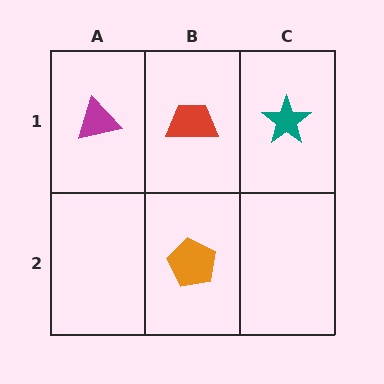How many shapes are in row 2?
1 shape.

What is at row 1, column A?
A magenta triangle.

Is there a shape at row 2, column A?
No, that cell is empty.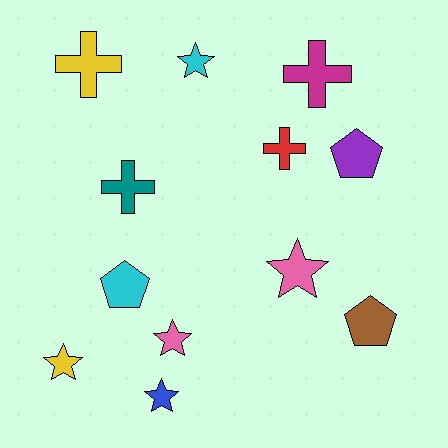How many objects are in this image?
There are 12 objects.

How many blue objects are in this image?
There is 1 blue object.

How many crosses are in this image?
There are 4 crosses.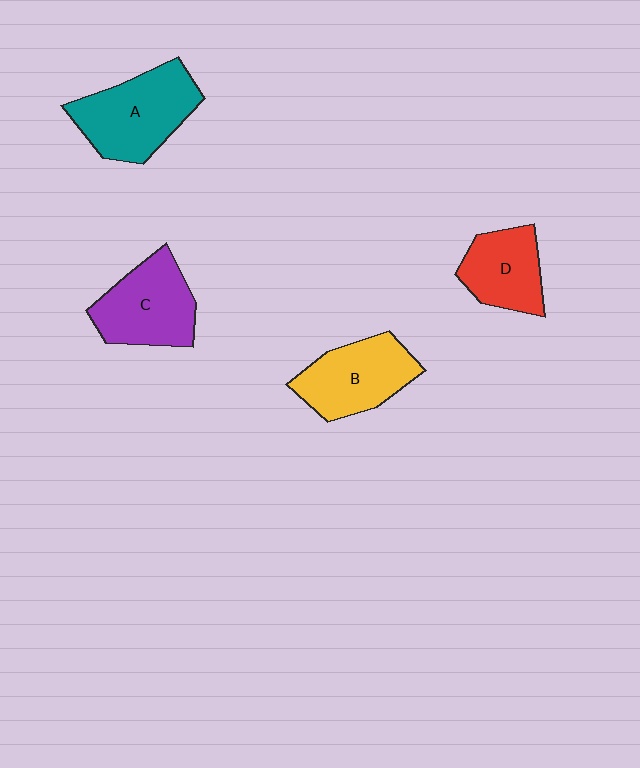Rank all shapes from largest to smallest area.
From largest to smallest: A (teal), C (purple), B (yellow), D (red).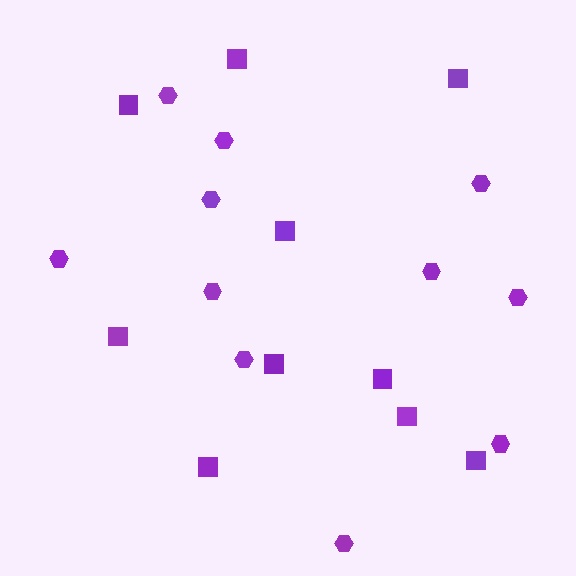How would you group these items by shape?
There are 2 groups: one group of squares (10) and one group of hexagons (11).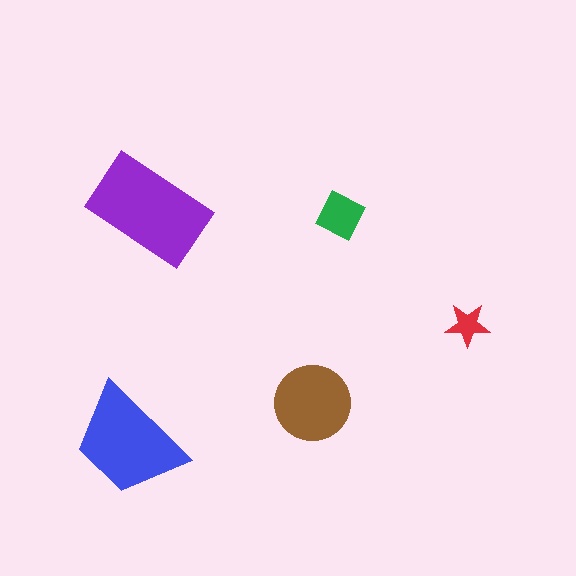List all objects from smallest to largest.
The red star, the green diamond, the brown circle, the blue trapezoid, the purple rectangle.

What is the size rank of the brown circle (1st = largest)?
3rd.